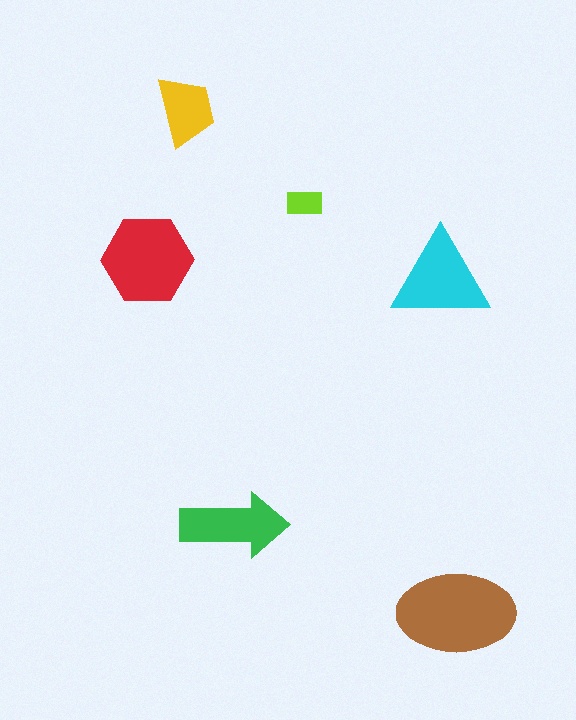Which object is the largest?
The brown ellipse.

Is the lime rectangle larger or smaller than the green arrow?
Smaller.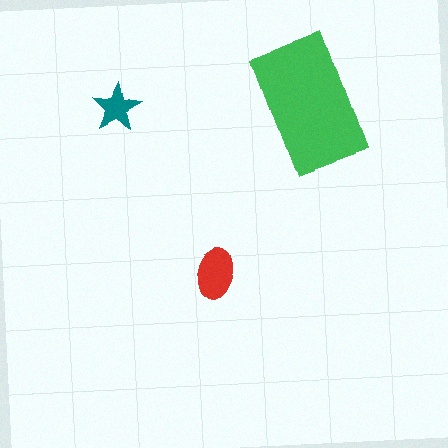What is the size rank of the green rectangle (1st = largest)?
1st.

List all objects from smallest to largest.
The teal star, the red ellipse, the green rectangle.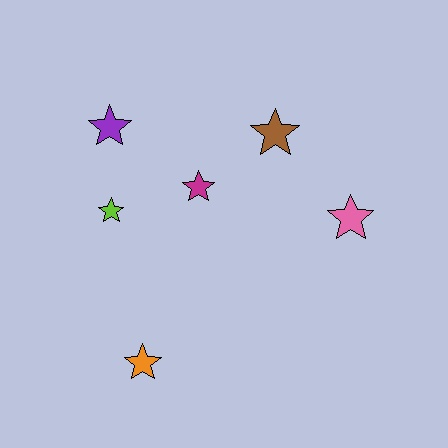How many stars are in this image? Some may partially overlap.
There are 6 stars.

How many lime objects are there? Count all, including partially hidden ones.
There is 1 lime object.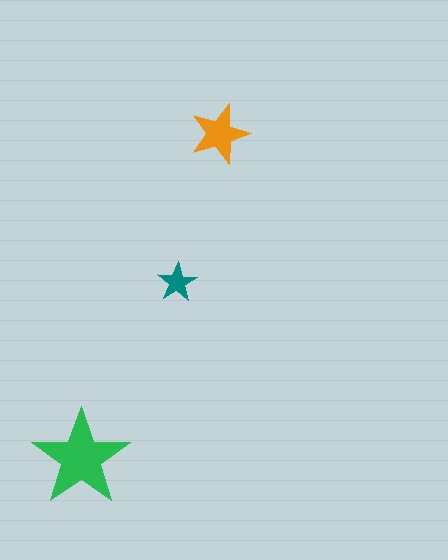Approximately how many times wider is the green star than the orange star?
About 1.5 times wider.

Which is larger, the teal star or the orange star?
The orange one.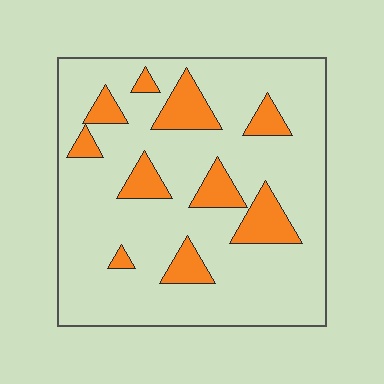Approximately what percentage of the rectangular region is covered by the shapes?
Approximately 15%.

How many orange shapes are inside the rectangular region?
10.